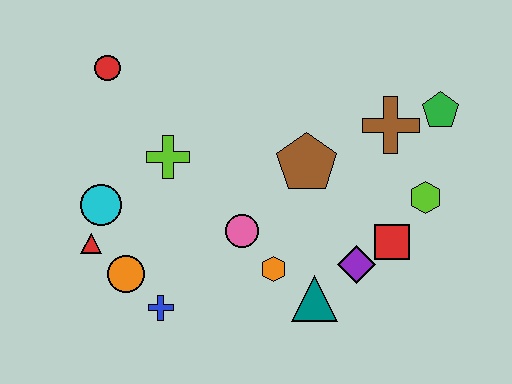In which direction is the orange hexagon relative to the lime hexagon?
The orange hexagon is to the left of the lime hexagon.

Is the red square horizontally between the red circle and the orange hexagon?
No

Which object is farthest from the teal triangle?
The red circle is farthest from the teal triangle.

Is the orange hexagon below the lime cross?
Yes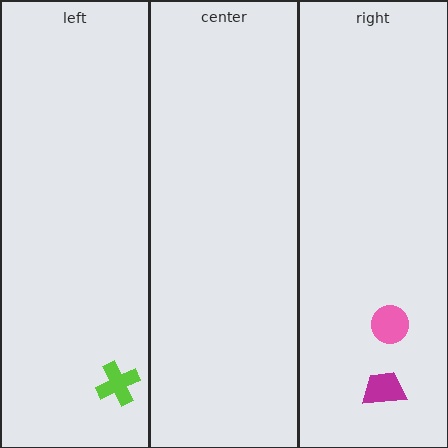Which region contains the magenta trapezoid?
The right region.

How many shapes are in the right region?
2.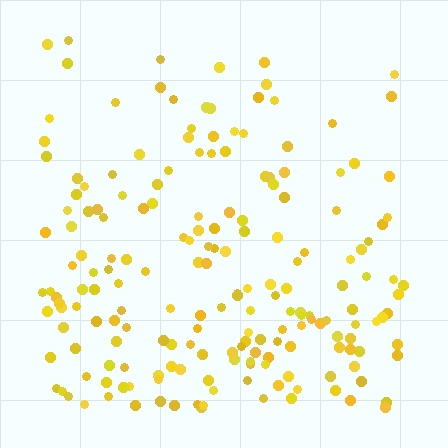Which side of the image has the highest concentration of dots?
The bottom.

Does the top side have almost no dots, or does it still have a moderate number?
Still a moderate number, just noticeably fewer than the bottom.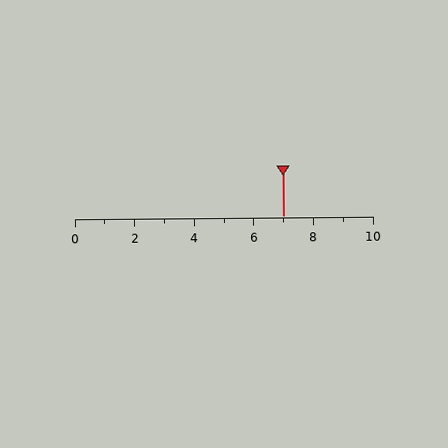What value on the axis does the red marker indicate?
The marker indicates approximately 7.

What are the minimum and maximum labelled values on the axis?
The axis runs from 0 to 10.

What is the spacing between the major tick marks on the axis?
The major ticks are spaced 2 apart.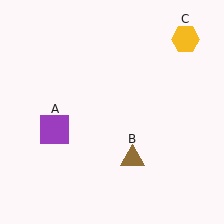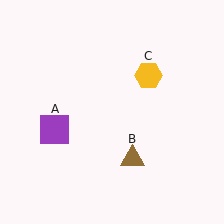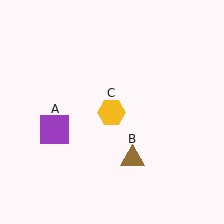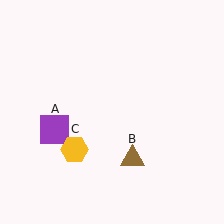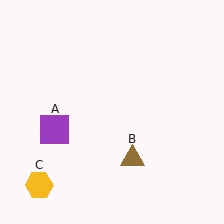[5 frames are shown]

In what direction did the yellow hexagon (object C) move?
The yellow hexagon (object C) moved down and to the left.